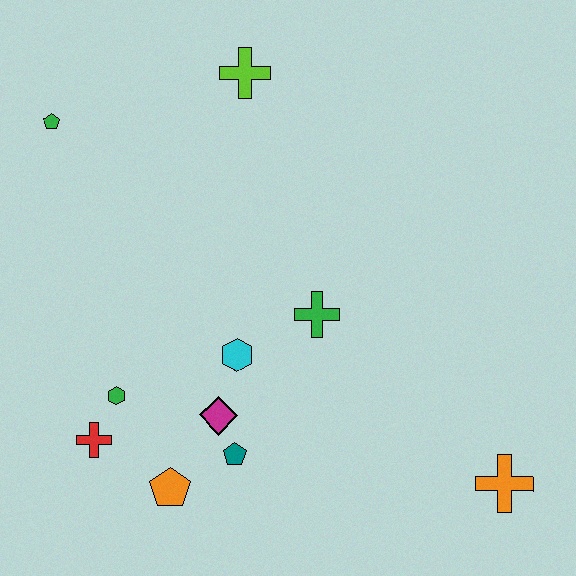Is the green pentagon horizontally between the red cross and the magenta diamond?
No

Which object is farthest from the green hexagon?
The orange cross is farthest from the green hexagon.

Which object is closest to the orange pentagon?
The teal pentagon is closest to the orange pentagon.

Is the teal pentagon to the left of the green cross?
Yes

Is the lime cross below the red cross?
No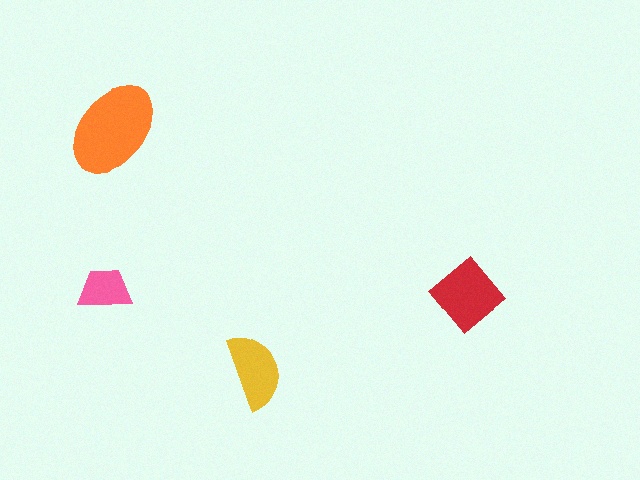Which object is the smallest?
The pink trapezoid.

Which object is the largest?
The orange ellipse.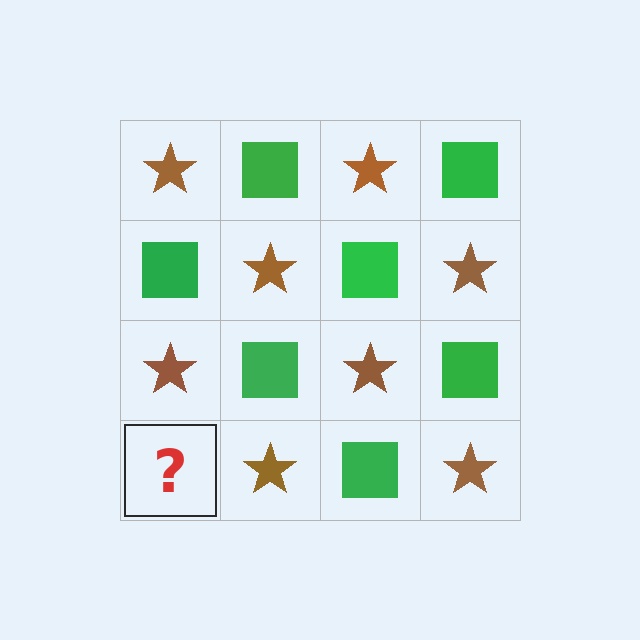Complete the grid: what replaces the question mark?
The question mark should be replaced with a green square.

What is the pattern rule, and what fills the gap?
The rule is that it alternates brown star and green square in a checkerboard pattern. The gap should be filled with a green square.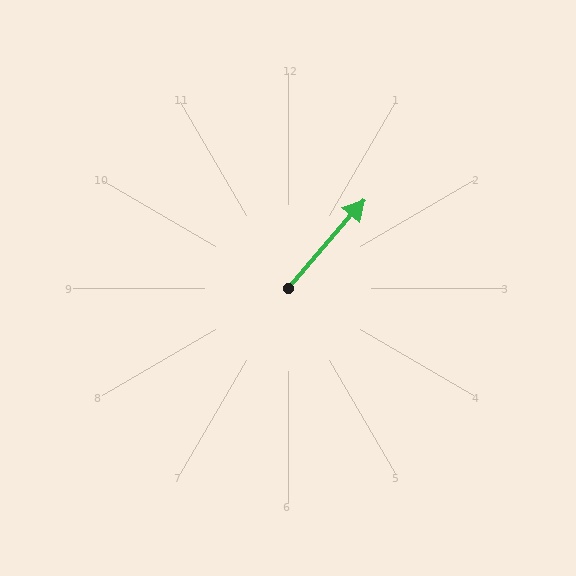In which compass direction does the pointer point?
Northeast.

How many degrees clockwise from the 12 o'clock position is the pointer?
Approximately 41 degrees.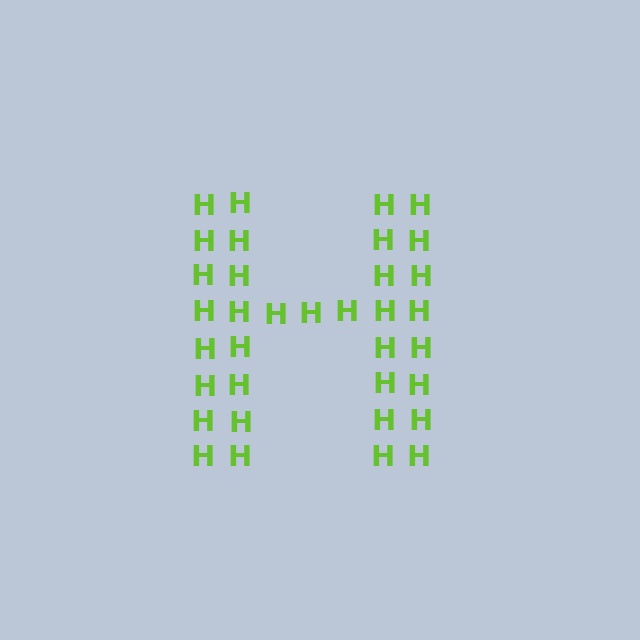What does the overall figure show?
The overall figure shows the letter H.